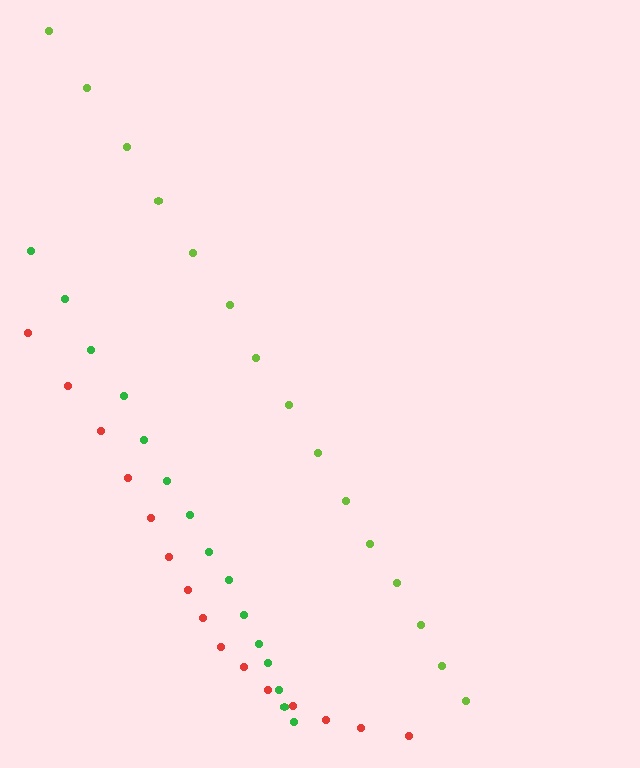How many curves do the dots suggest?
There are 3 distinct paths.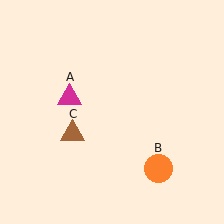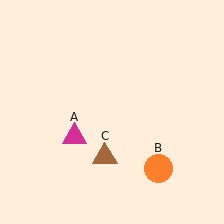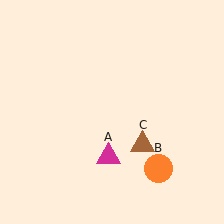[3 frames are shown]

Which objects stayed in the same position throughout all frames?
Orange circle (object B) remained stationary.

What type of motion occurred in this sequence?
The magenta triangle (object A), brown triangle (object C) rotated counterclockwise around the center of the scene.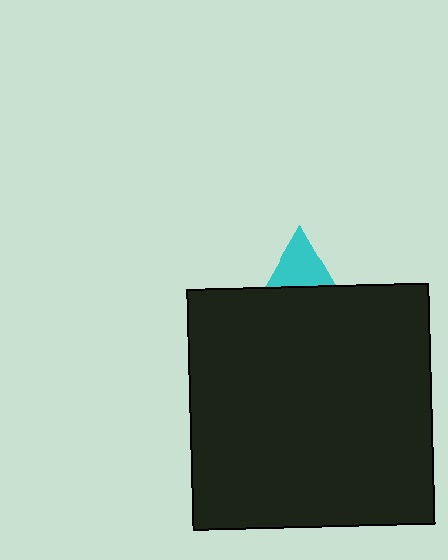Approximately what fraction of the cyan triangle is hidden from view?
Roughly 67% of the cyan triangle is hidden behind the black rectangle.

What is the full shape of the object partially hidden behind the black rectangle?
The partially hidden object is a cyan triangle.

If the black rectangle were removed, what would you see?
You would see the complete cyan triangle.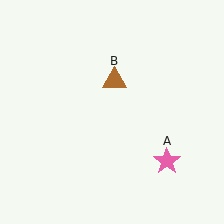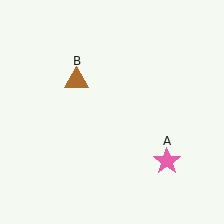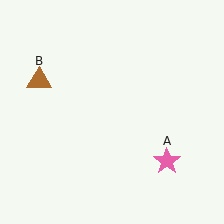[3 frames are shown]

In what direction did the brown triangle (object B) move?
The brown triangle (object B) moved left.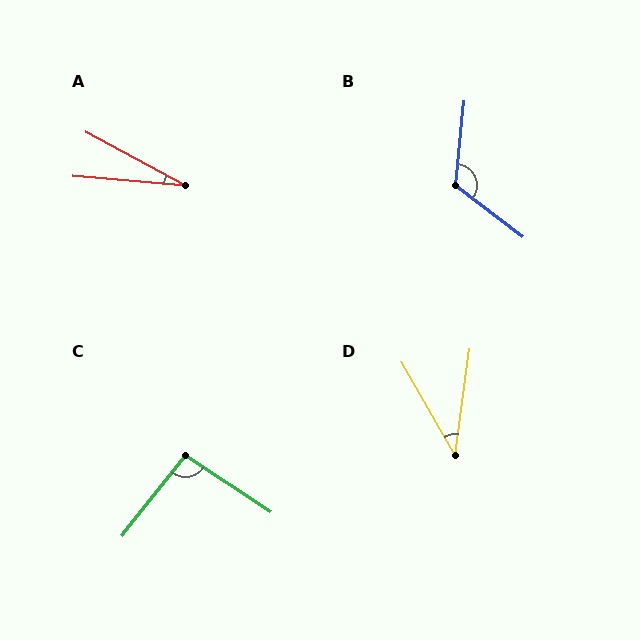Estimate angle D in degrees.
Approximately 38 degrees.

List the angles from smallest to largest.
A (23°), D (38°), C (95°), B (121°).